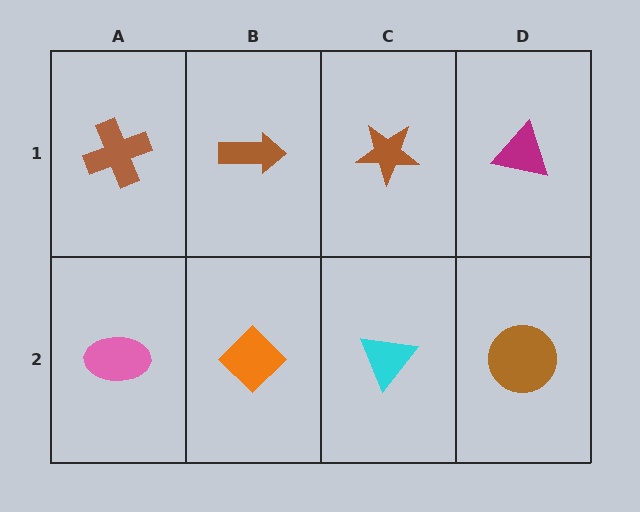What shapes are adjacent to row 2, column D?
A magenta triangle (row 1, column D), a cyan triangle (row 2, column C).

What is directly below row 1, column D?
A brown circle.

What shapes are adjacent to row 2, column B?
A brown arrow (row 1, column B), a pink ellipse (row 2, column A), a cyan triangle (row 2, column C).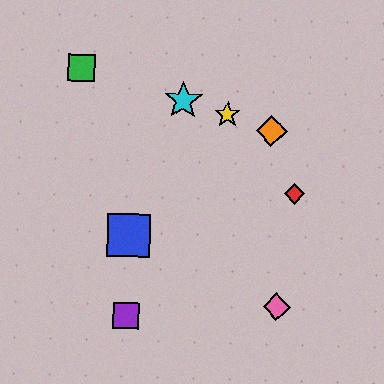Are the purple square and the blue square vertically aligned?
Yes, both are at x≈126.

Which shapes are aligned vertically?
The blue square, the purple square are aligned vertically.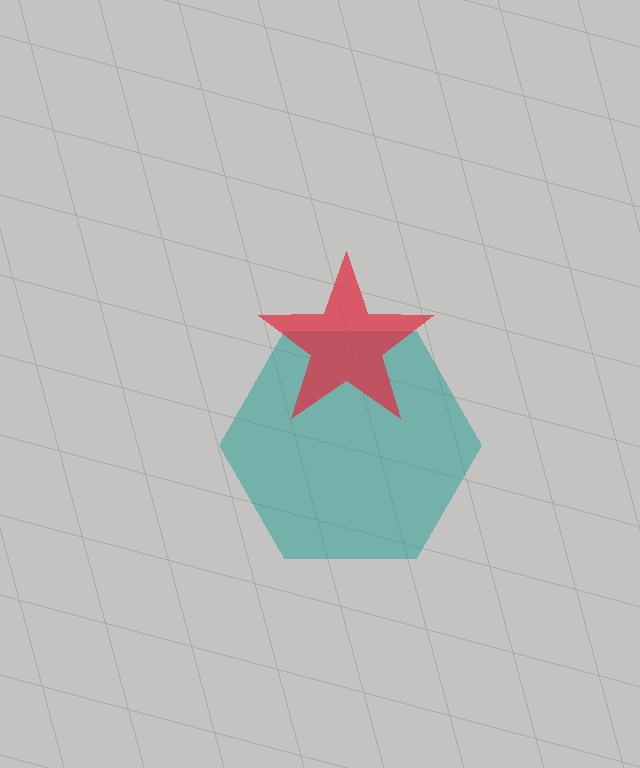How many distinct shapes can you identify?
There are 2 distinct shapes: a teal hexagon, a red star.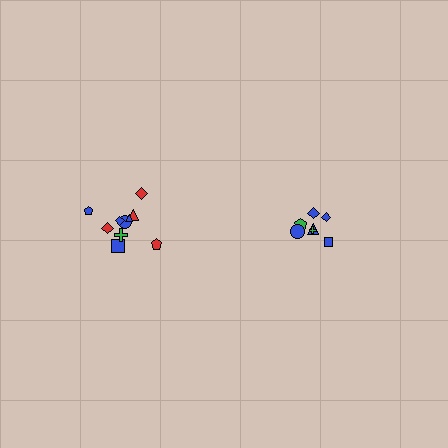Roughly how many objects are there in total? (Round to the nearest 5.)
Roughly 20 objects in total.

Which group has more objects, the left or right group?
The left group.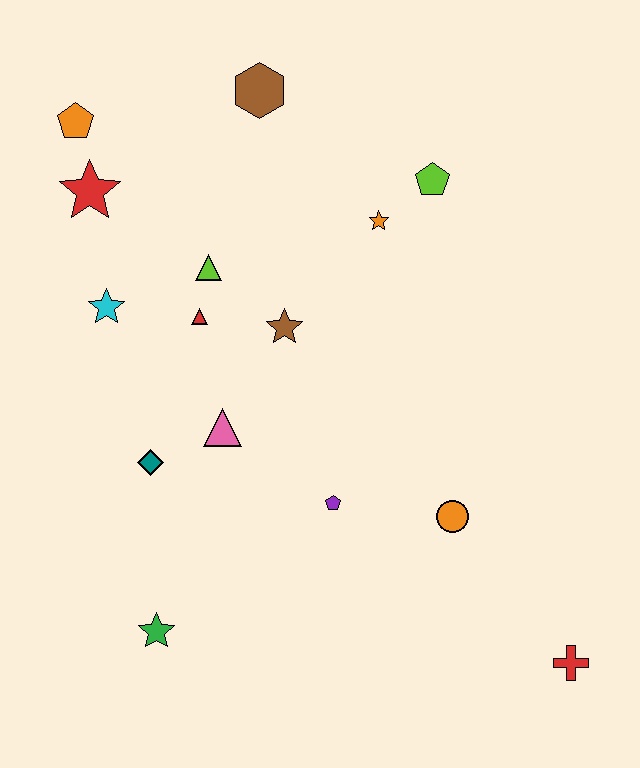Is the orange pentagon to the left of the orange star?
Yes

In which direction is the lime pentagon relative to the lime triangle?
The lime pentagon is to the right of the lime triangle.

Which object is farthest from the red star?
The red cross is farthest from the red star.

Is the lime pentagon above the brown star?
Yes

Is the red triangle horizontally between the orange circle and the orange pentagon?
Yes